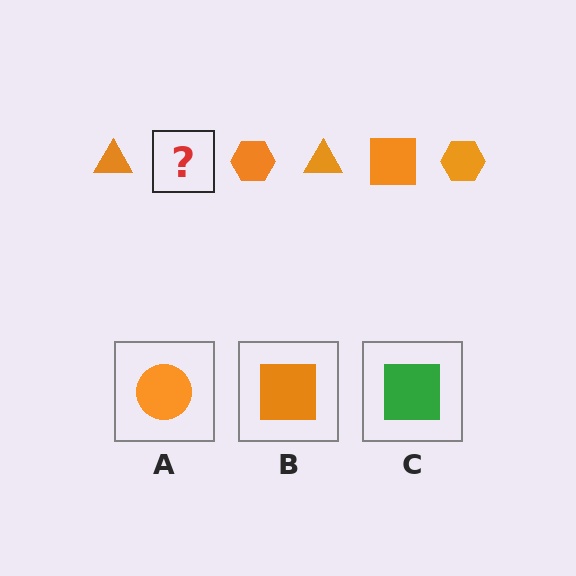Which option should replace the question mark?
Option B.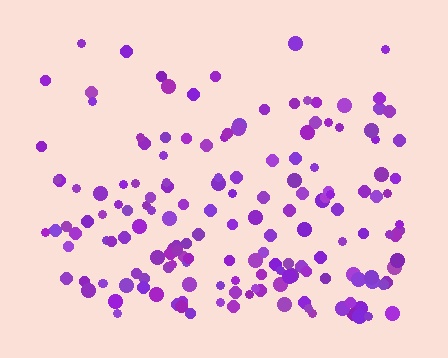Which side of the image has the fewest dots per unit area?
The top.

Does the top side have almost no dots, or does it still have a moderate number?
Still a moderate number, just noticeably fewer than the bottom.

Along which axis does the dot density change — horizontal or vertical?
Vertical.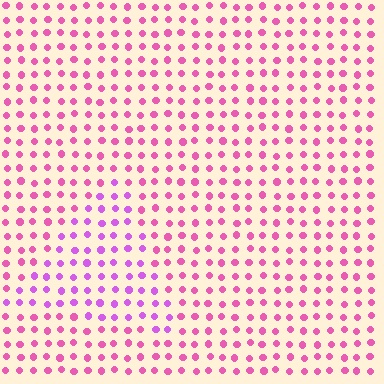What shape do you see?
I see a triangle.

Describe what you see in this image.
The image is filled with small pink elements in a uniform arrangement. A triangle-shaped region is visible where the elements are tinted to a slightly different hue, forming a subtle color boundary.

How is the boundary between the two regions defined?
The boundary is defined purely by a slight shift in hue (about 32 degrees). Spacing, size, and orientation are identical on both sides.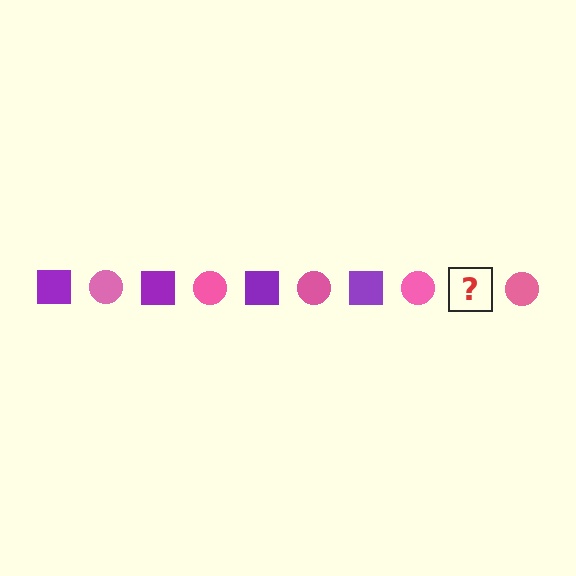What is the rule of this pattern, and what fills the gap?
The rule is that the pattern alternates between purple square and pink circle. The gap should be filled with a purple square.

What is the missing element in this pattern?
The missing element is a purple square.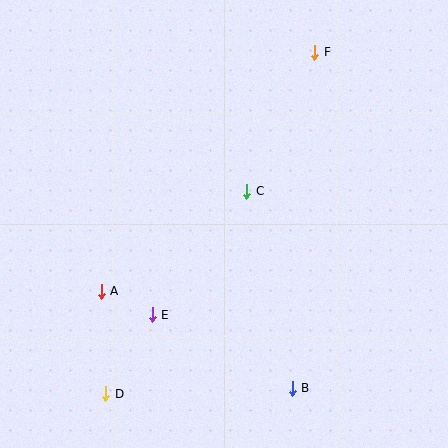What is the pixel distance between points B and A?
The distance between B and A is 214 pixels.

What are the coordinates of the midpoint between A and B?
The midpoint between A and B is at (197, 340).